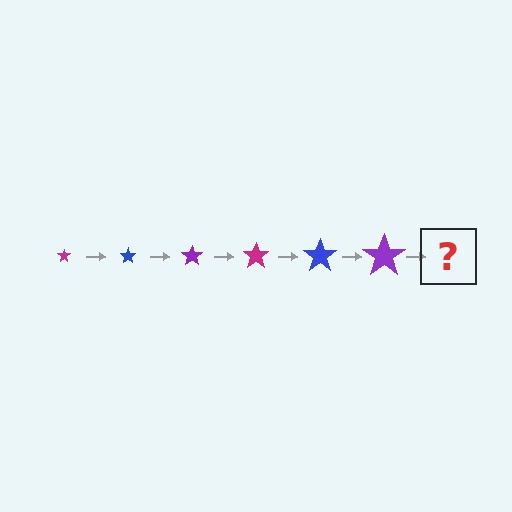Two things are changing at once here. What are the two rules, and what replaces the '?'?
The two rules are that the star grows larger each step and the color cycles through magenta, blue, and purple. The '?' should be a magenta star, larger than the previous one.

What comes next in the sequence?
The next element should be a magenta star, larger than the previous one.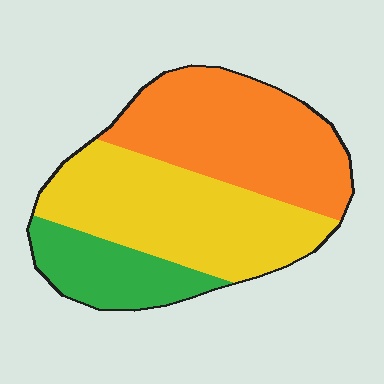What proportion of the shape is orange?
Orange takes up about two fifths (2/5) of the shape.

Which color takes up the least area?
Green, at roughly 20%.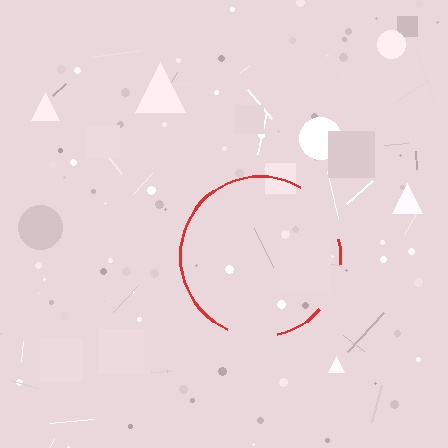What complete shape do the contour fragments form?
The contour fragments form a circle.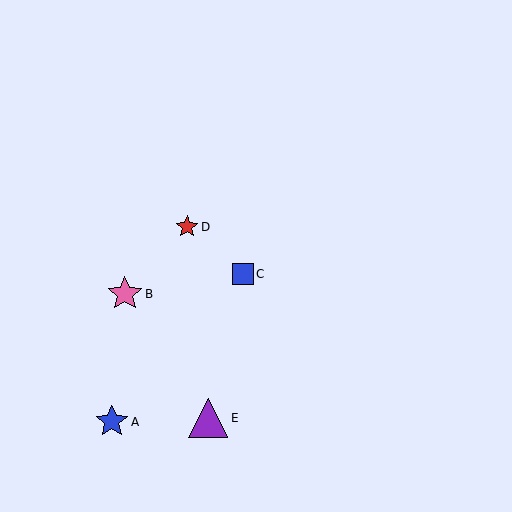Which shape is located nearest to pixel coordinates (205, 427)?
The purple triangle (labeled E) at (208, 418) is nearest to that location.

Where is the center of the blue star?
The center of the blue star is at (112, 422).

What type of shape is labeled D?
Shape D is a red star.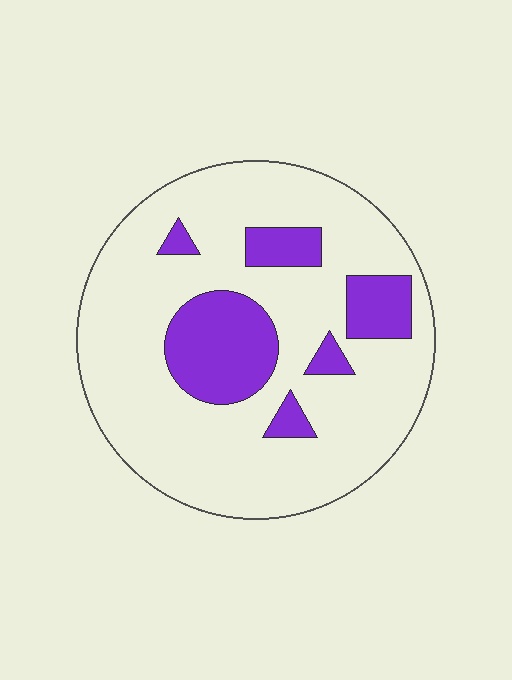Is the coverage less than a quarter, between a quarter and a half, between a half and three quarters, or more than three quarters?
Less than a quarter.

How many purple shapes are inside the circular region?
6.